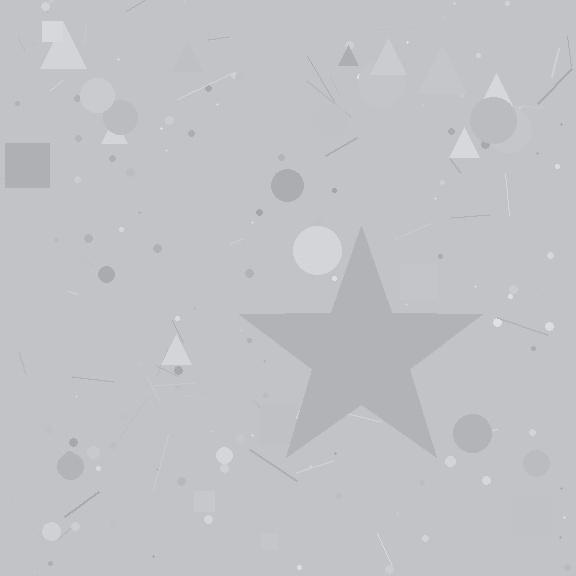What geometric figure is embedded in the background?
A star is embedded in the background.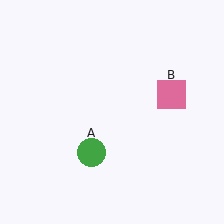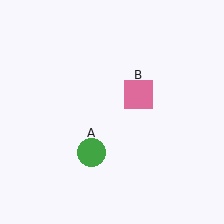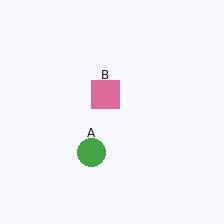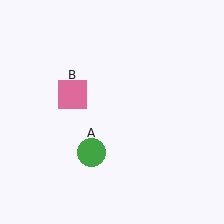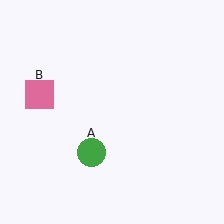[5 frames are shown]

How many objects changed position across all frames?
1 object changed position: pink square (object B).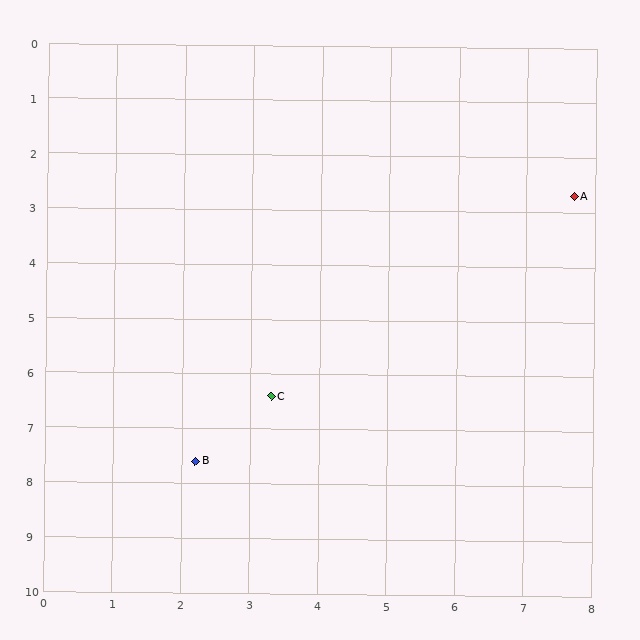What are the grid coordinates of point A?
Point A is at approximately (7.7, 2.7).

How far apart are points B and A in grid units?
Points B and A are about 7.4 grid units apart.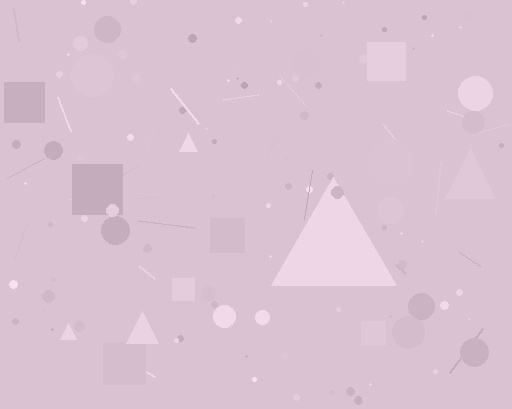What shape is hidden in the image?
A triangle is hidden in the image.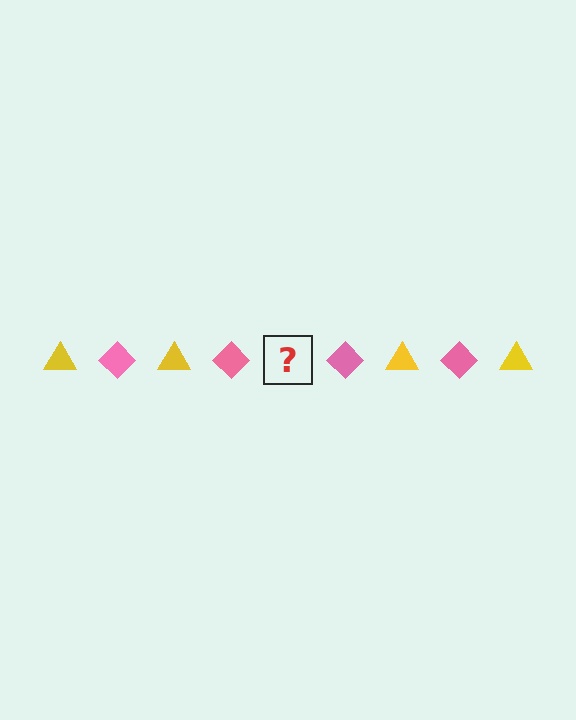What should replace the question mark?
The question mark should be replaced with a yellow triangle.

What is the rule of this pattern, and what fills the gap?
The rule is that the pattern alternates between yellow triangle and pink diamond. The gap should be filled with a yellow triangle.